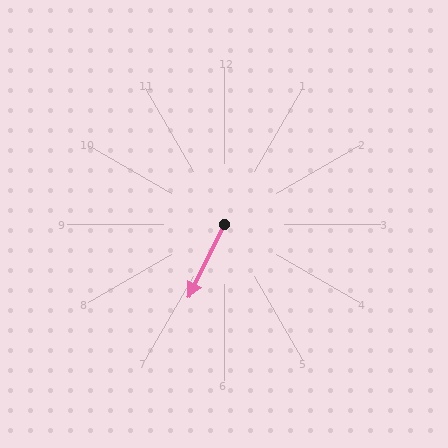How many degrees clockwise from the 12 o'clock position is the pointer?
Approximately 206 degrees.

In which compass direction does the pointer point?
Southwest.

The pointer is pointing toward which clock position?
Roughly 7 o'clock.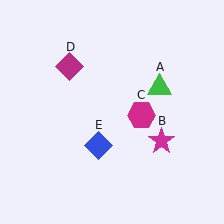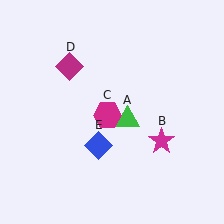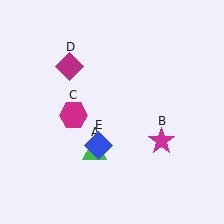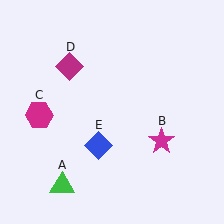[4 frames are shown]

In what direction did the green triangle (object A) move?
The green triangle (object A) moved down and to the left.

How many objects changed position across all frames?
2 objects changed position: green triangle (object A), magenta hexagon (object C).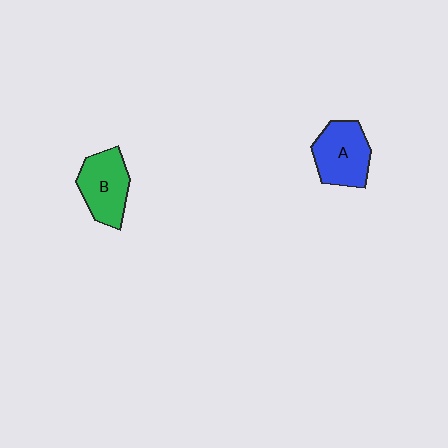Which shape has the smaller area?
Shape B (green).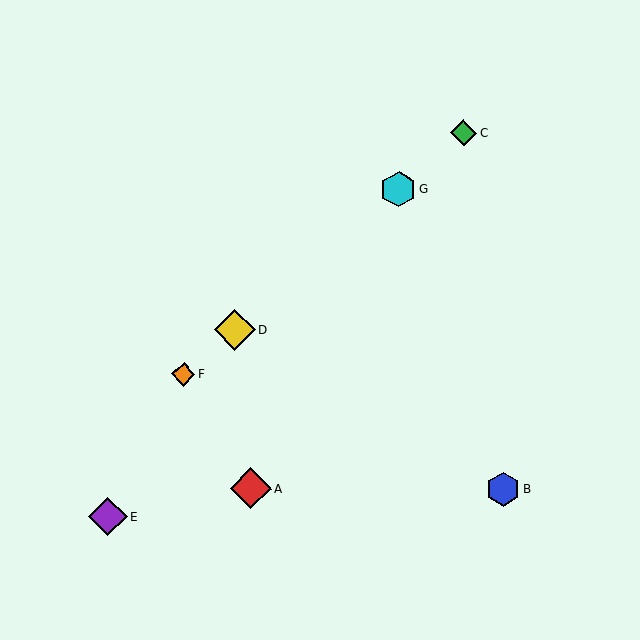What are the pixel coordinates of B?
Object B is at (503, 489).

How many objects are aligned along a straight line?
4 objects (C, D, F, G) are aligned along a straight line.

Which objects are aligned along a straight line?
Objects C, D, F, G are aligned along a straight line.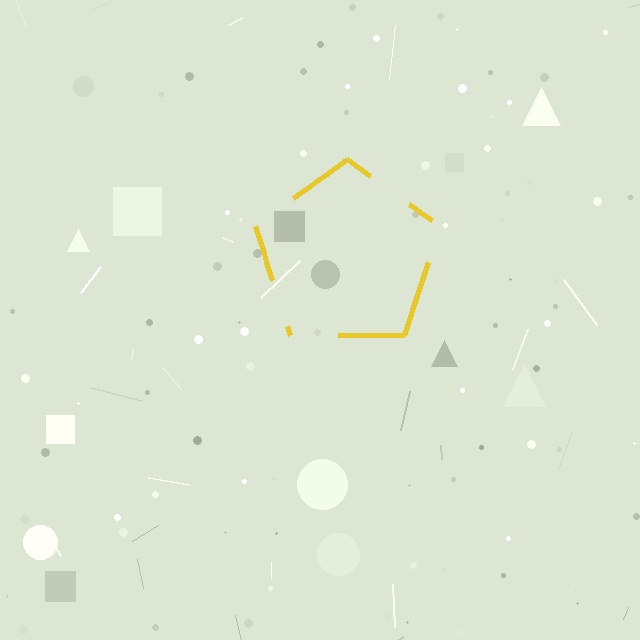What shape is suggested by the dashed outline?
The dashed outline suggests a pentagon.